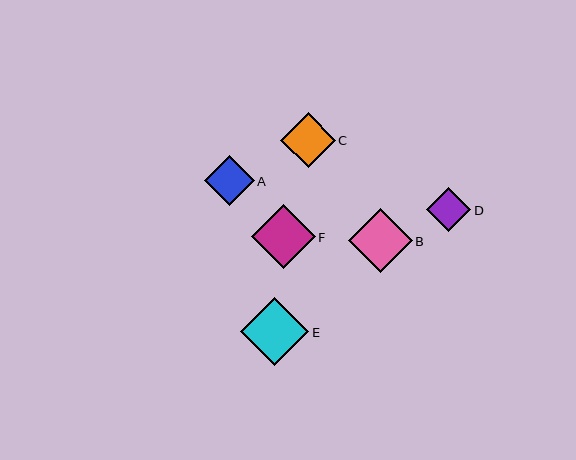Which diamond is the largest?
Diamond E is the largest with a size of approximately 69 pixels.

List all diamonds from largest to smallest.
From largest to smallest: E, B, F, C, A, D.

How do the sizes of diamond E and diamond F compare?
Diamond E and diamond F are approximately the same size.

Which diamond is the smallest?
Diamond D is the smallest with a size of approximately 44 pixels.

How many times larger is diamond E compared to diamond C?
Diamond E is approximately 1.3 times the size of diamond C.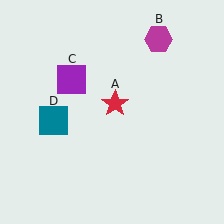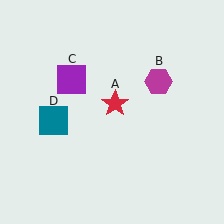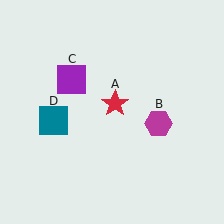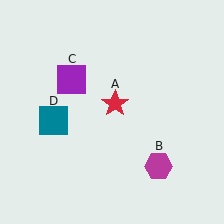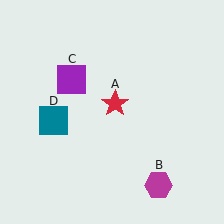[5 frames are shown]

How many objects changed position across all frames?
1 object changed position: magenta hexagon (object B).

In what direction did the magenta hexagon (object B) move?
The magenta hexagon (object B) moved down.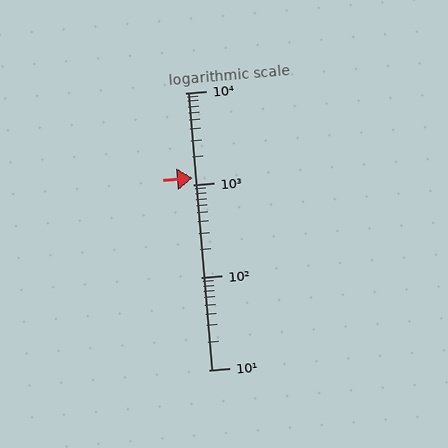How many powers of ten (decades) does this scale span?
The scale spans 3 decades, from 10 to 10000.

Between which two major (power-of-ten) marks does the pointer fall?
The pointer is between 1000 and 10000.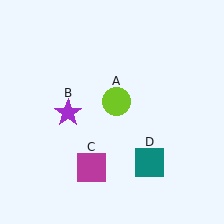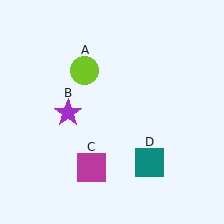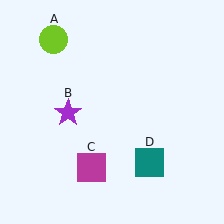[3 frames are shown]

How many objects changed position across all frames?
1 object changed position: lime circle (object A).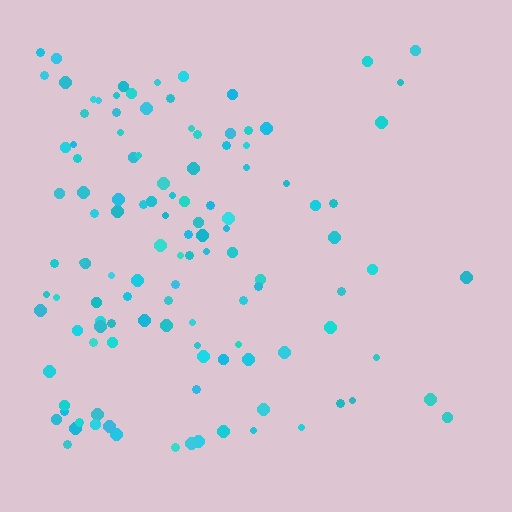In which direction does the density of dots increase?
From right to left, with the left side densest.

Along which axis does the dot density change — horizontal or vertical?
Horizontal.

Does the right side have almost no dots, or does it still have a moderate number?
Still a moderate number, just noticeably fewer than the left.